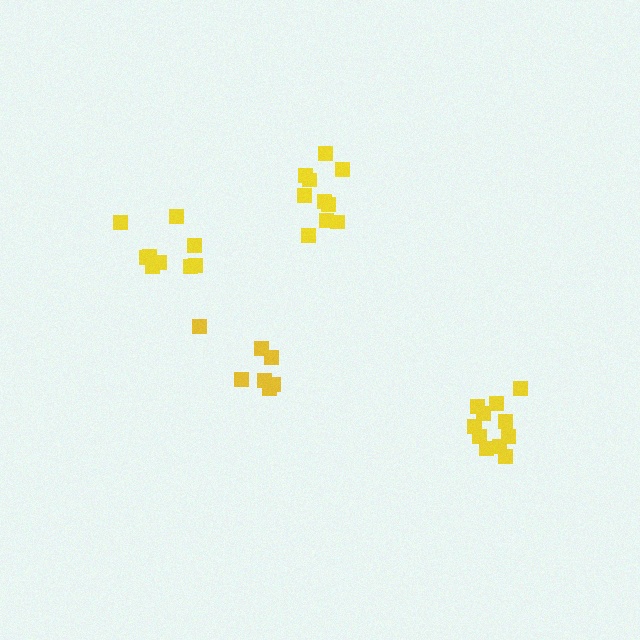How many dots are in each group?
Group 1: 10 dots, Group 2: 11 dots, Group 3: 9 dots, Group 4: 7 dots (37 total).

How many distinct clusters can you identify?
There are 4 distinct clusters.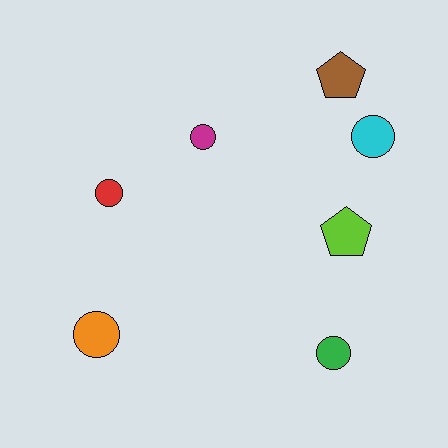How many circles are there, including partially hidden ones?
There are 5 circles.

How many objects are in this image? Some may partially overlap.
There are 7 objects.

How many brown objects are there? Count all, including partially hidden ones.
There is 1 brown object.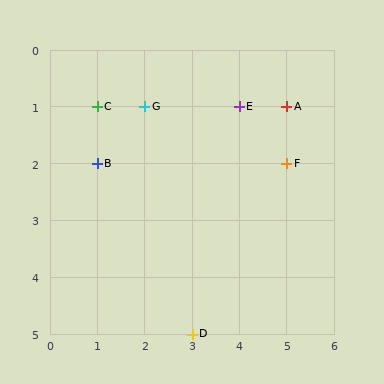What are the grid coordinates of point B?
Point B is at grid coordinates (1, 2).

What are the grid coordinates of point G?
Point G is at grid coordinates (2, 1).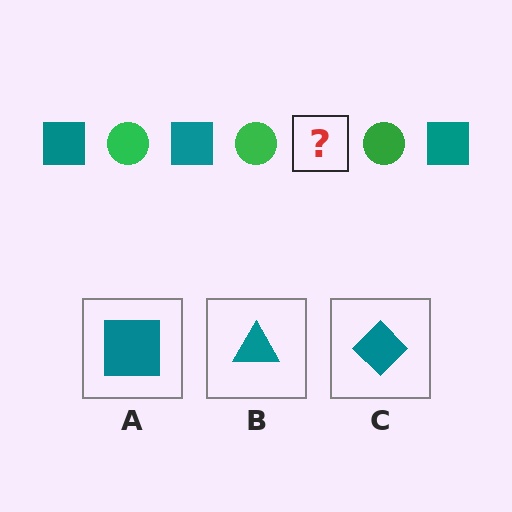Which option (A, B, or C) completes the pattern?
A.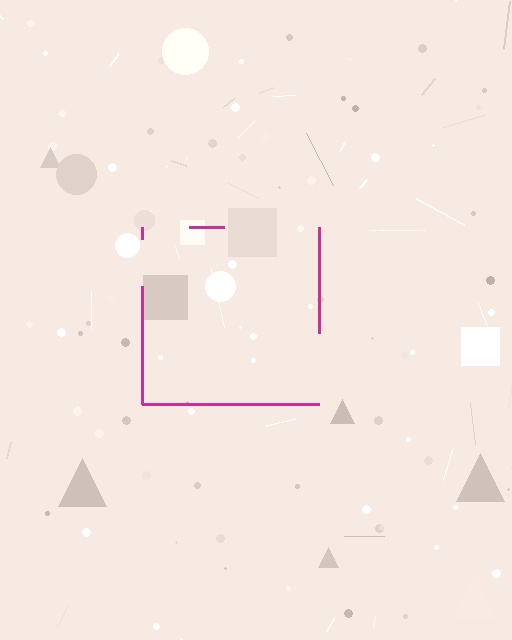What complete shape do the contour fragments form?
The contour fragments form a square.